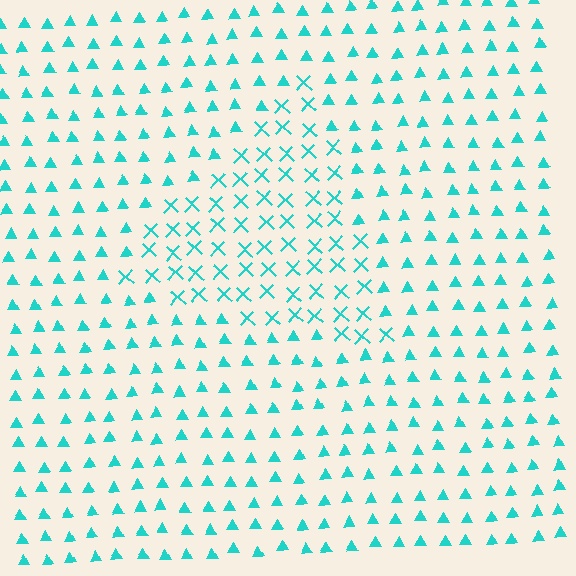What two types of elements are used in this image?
The image uses X marks inside the triangle region and triangles outside it.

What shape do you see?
I see a triangle.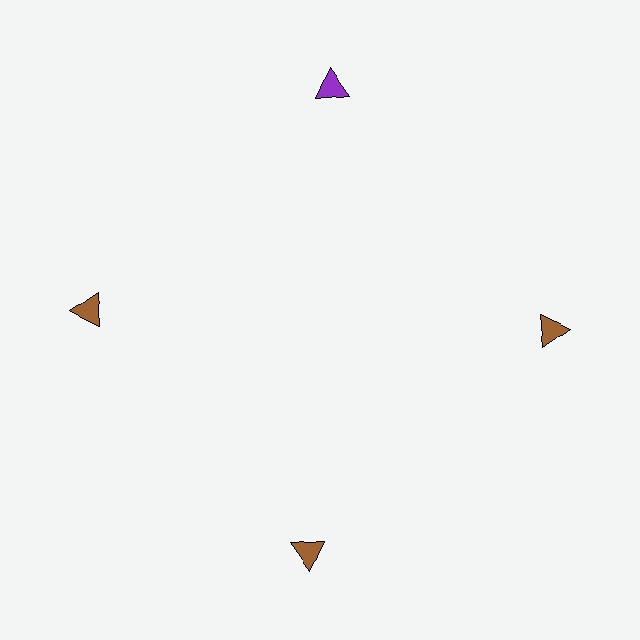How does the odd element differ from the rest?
It has a different color: purple instead of brown.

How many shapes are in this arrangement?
There are 4 shapes arranged in a ring pattern.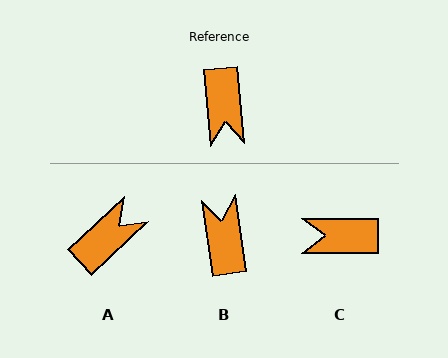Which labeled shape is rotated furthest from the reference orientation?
B, about 177 degrees away.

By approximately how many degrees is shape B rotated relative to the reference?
Approximately 177 degrees clockwise.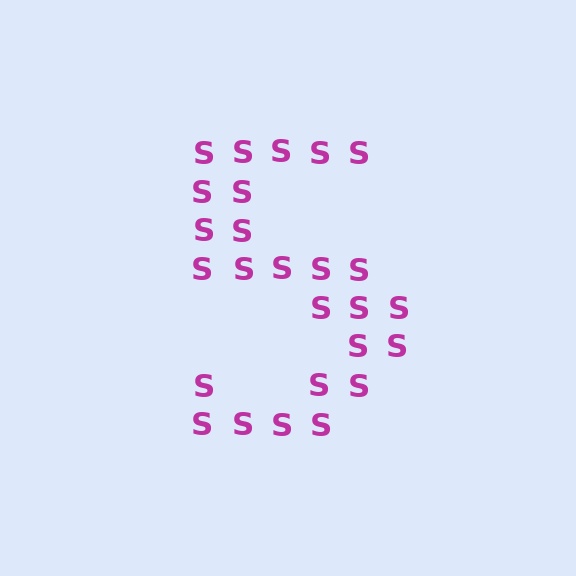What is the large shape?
The large shape is the digit 5.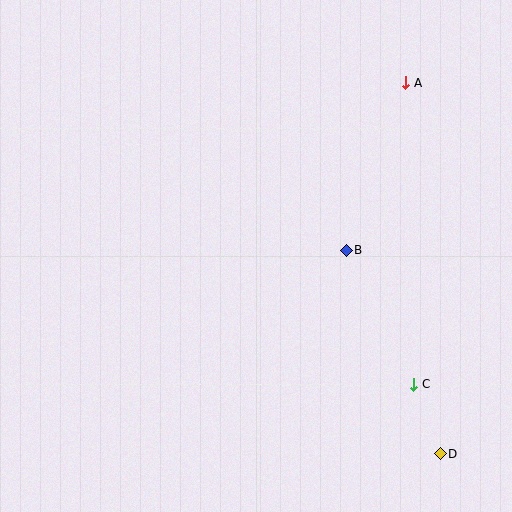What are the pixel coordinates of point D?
Point D is at (440, 454).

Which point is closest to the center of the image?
Point B at (346, 250) is closest to the center.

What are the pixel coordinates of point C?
Point C is at (414, 384).